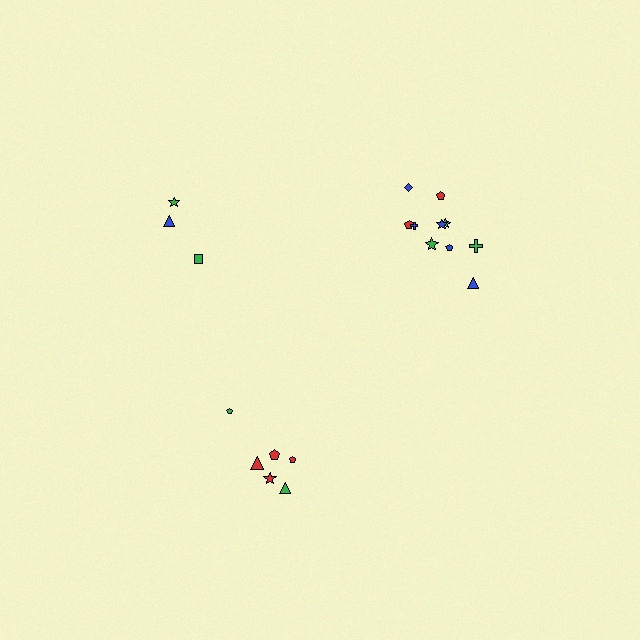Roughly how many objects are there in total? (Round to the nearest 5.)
Roughly 20 objects in total.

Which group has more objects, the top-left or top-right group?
The top-right group.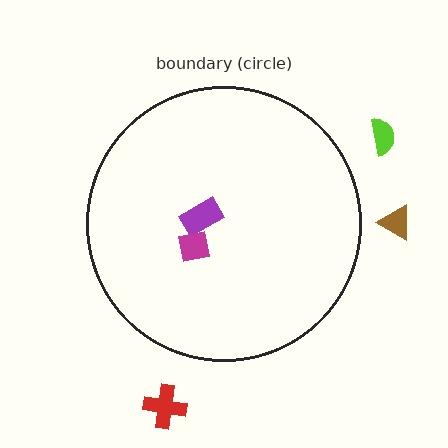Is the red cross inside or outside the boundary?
Outside.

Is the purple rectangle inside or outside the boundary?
Inside.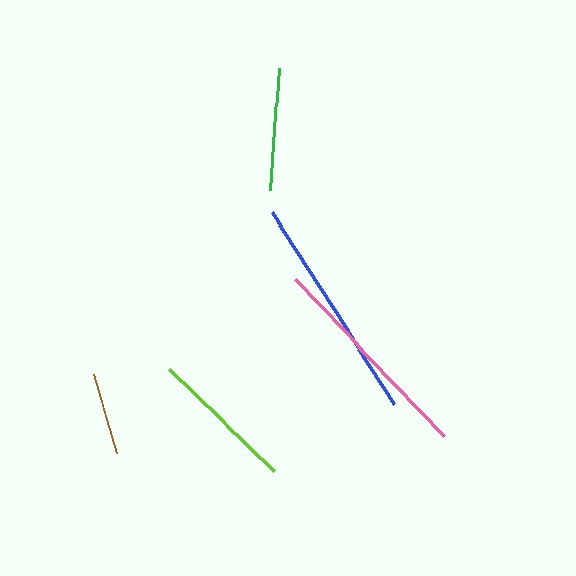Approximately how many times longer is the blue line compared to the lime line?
The blue line is approximately 1.6 times the length of the lime line.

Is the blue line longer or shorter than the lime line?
The blue line is longer than the lime line.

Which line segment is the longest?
The blue line is the longest at approximately 227 pixels.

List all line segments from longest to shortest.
From longest to shortest: blue, pink, lime, green, brown.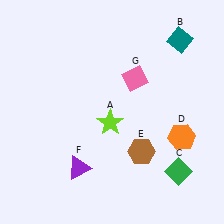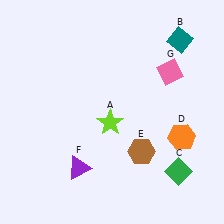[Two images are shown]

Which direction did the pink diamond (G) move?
The pink diamond (G) moved right.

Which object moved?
The pink diamond (G) moved right.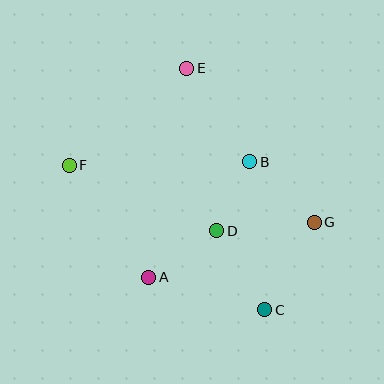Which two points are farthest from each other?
Points C and E are farthest from each other.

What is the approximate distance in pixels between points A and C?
The distance between A and C is approximately 121 pixels.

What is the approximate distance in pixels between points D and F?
The distance between D and F is approximately 162 pixels.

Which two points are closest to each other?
Points B and D are closest to each other.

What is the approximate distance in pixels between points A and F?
The distance between A and F is approximately 137 pixels.